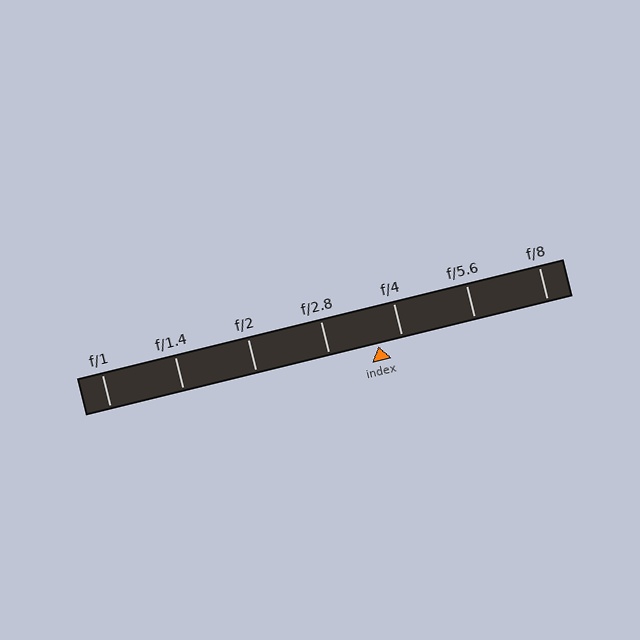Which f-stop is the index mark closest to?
The index mark is closest to f/4.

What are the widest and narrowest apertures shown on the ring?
The widest aperture shown is f/1 and the narrowest is f/8.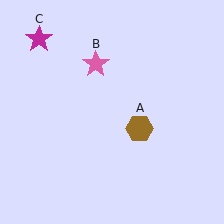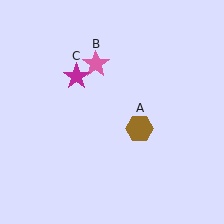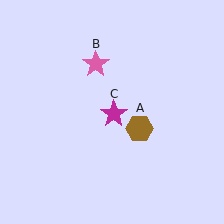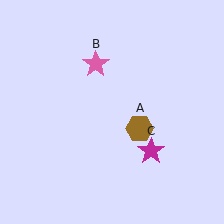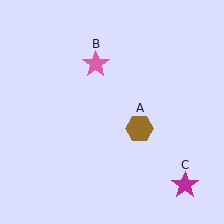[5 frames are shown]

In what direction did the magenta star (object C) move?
The magenta star (object C) moved down and to the right.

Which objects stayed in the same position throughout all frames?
Brown hexagon (object A) and pink star (object B) remained stationary.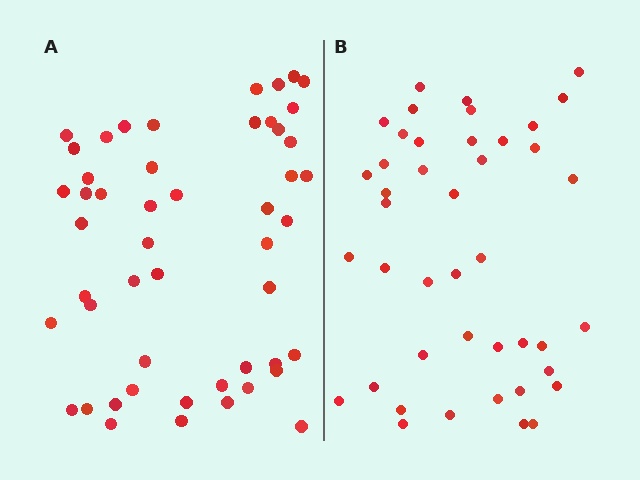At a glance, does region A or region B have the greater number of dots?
Region A (the left region) has more dots.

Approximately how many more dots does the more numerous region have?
Region A has roughly 8 or so more dots than region B.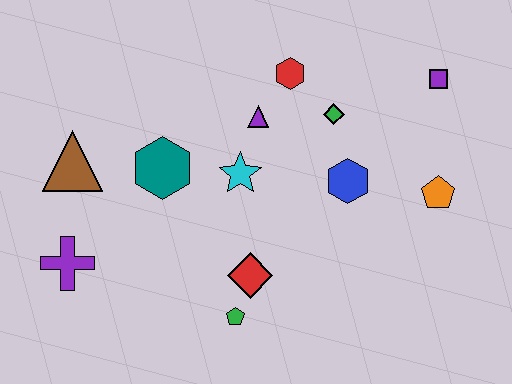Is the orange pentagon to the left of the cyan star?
No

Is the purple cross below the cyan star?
Yes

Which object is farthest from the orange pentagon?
The purple cross is farthest from the orange pentagon.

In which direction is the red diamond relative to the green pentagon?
The red diamond is above the green pentagon.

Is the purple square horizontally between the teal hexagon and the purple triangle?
No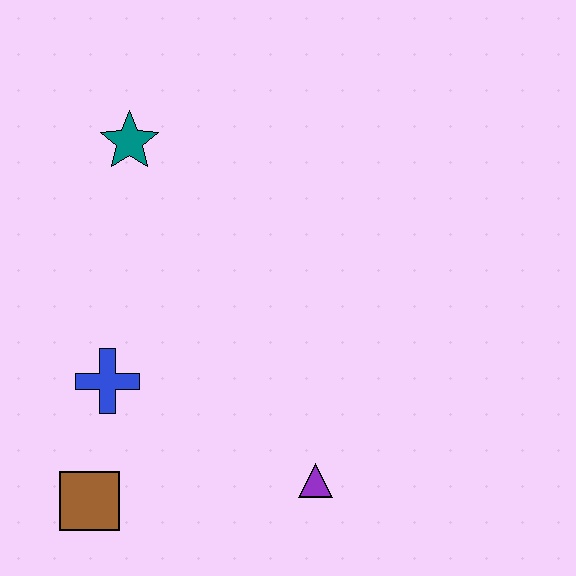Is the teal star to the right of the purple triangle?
No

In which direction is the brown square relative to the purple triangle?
The brown square is to the left of the purple triangle.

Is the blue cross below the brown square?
No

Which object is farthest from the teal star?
The purple triangle is farthest from the teal star.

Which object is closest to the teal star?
The blue cross is closest to the teal star.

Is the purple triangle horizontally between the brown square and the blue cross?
No